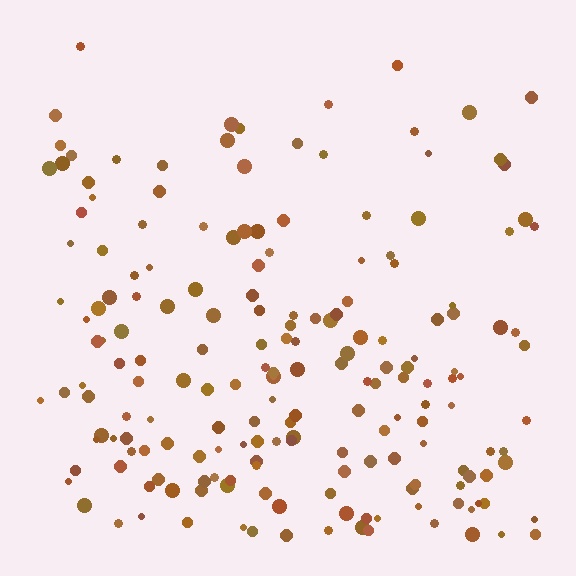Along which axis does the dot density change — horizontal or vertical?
Vertical.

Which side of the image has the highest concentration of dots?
The bottom.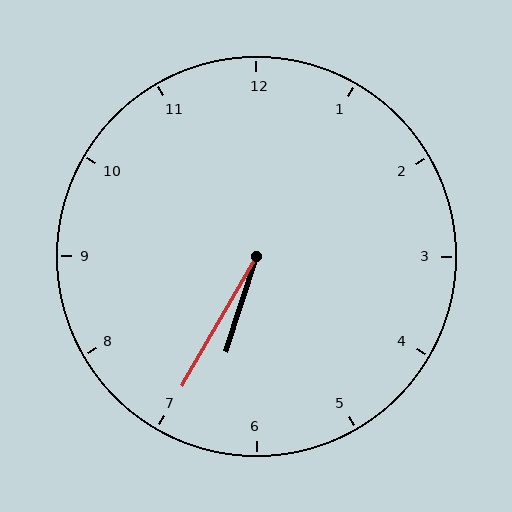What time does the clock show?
6:35.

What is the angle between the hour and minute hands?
Approximately 12 degrees.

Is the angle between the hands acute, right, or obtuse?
It is acute.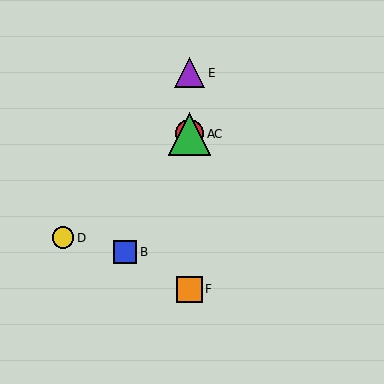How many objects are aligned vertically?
4 objects (A, C, E, F) are aligned vertically.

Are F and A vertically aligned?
Yes, both are at x≈190.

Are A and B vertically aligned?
No, A is at x≈190 and B is at x≈125.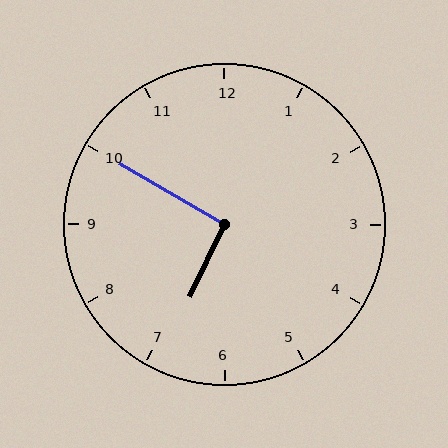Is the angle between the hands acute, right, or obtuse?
It is right.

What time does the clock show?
6:50.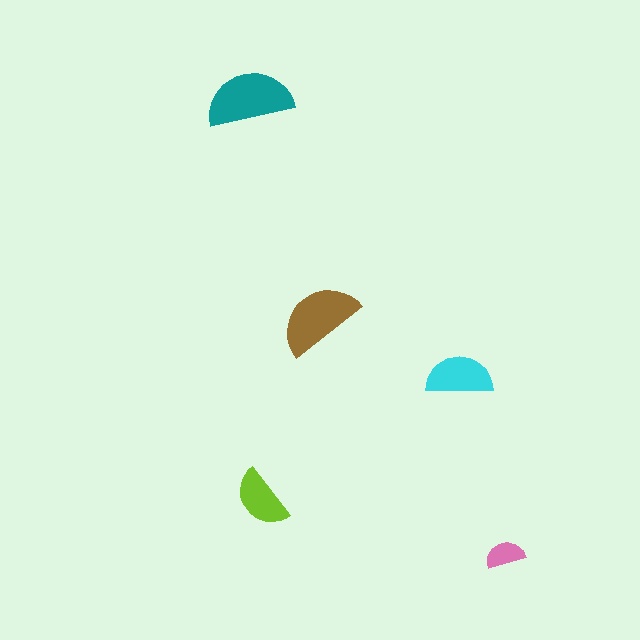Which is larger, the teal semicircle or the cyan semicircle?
The teal one.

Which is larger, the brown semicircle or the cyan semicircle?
The brown one.